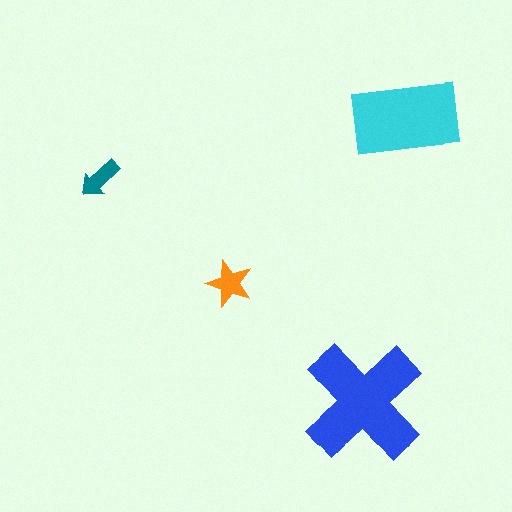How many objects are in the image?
There are 4 objects in the image.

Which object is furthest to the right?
The cyan rectangle is rightmost.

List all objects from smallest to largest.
The teal arrow, the orange star, the cyan rectangle, the blue cross.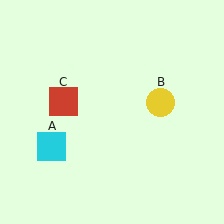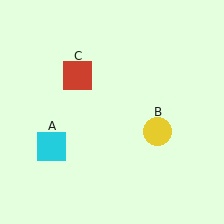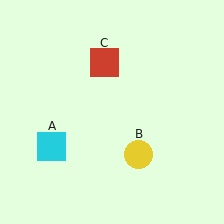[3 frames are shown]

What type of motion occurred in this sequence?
The yellow circle (object B), red square (object C) rotated clockwise around the center of the scene.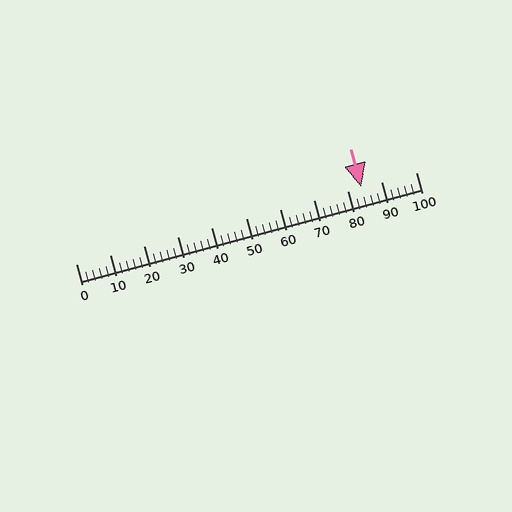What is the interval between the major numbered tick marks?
The major tick marks are spaced 10 units apart.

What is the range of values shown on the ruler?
The ruler shows values from 0 to 100.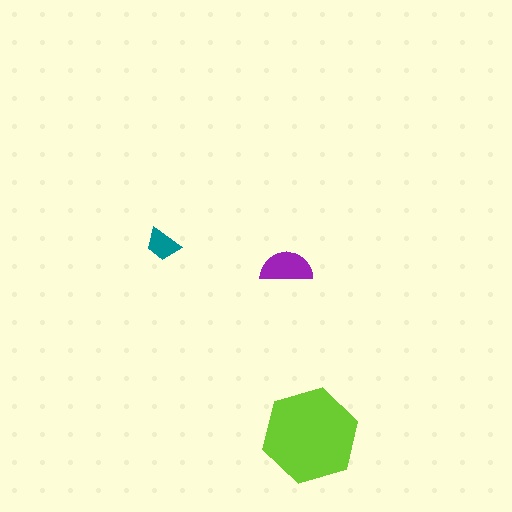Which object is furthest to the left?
The teal trapezoid is leftmost.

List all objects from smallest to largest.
The teal trapezoid, the purple semicircle, the lime hexagon.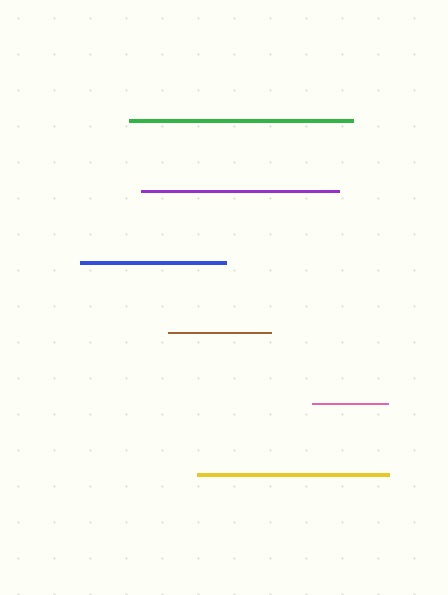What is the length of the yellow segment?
The yellow segment is approximately 191 pixels long.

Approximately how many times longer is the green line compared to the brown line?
The green line is approximately 2.2 times the length of the brown line.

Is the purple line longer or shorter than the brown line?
The purple line is longer than the brown line.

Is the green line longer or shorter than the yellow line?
The green line is longer than the yellow line.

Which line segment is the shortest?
The pink line is the shortest at approximately 76 pixels.